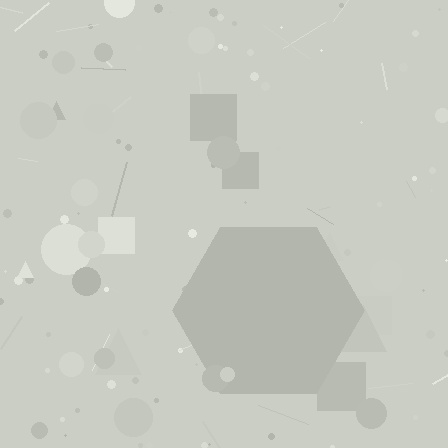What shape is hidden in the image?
A hexagon is hidden in the image.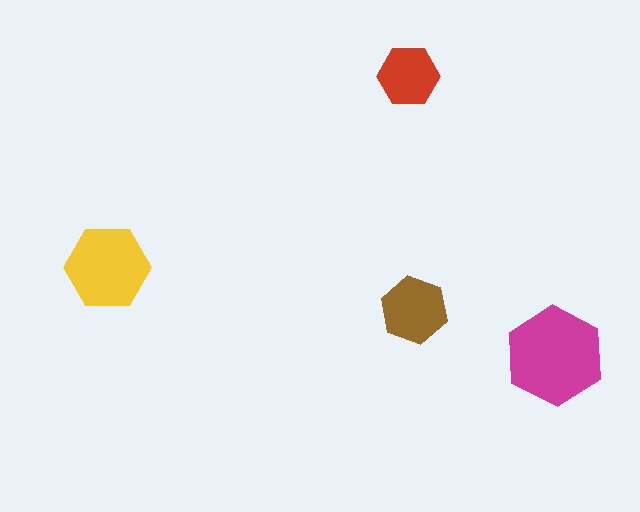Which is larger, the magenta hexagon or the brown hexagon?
The magenta one.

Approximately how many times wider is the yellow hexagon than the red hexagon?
About 1.5 times wider.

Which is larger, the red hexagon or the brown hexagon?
The brown one.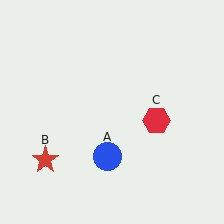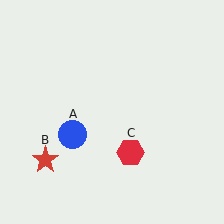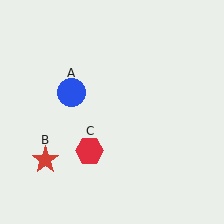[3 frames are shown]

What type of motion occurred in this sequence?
The blue circle (object A), red hexagon (object C) rotated clockwise around the center of the scene.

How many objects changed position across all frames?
2 objects changed position: blue circle (object A), red hexagon (object C).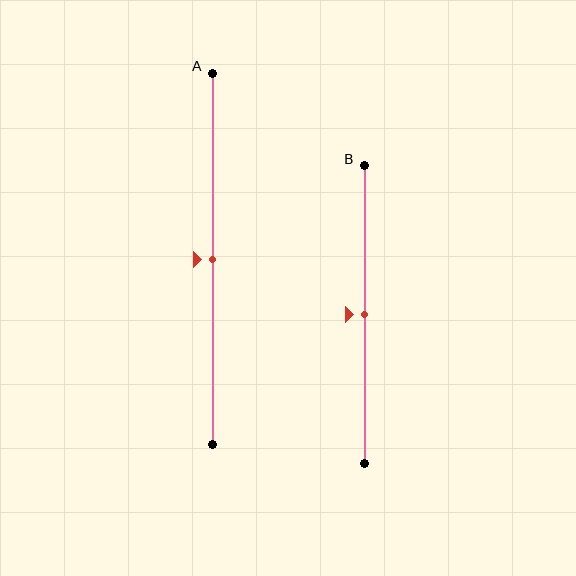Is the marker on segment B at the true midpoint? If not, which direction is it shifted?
Yes, the marker on segment B is at the true midpoint.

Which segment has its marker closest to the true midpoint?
Segment A has its marker closest to the true midpoint.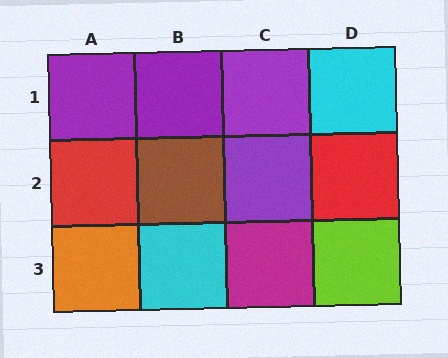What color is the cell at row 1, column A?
Purple.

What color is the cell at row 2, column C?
Purple.